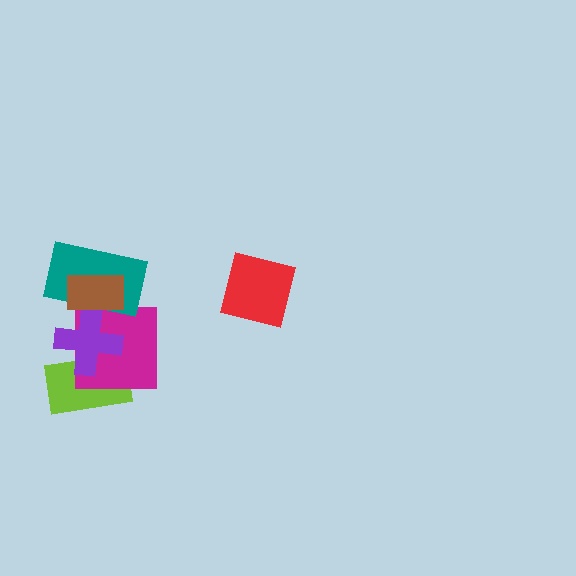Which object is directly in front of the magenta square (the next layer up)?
The purple cross is directly in front of the magenta square.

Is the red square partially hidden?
No, no other shape covers it.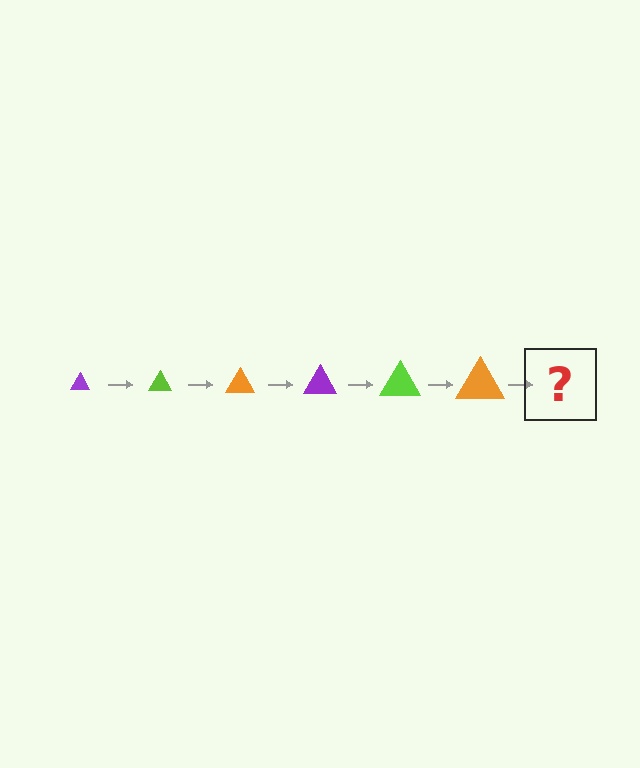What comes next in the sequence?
The next element should be a purple triangle, larger than the previous one.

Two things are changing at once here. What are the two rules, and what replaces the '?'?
The two rules are that the triangle grows larger each step and the color cycles through purple, lime, and orange. The '?' should be a purple triangle, larger than the previous one.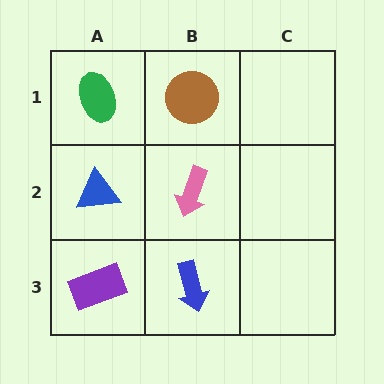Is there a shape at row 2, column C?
No, that cell is empty.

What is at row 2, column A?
A blue triangle.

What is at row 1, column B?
A brown circle.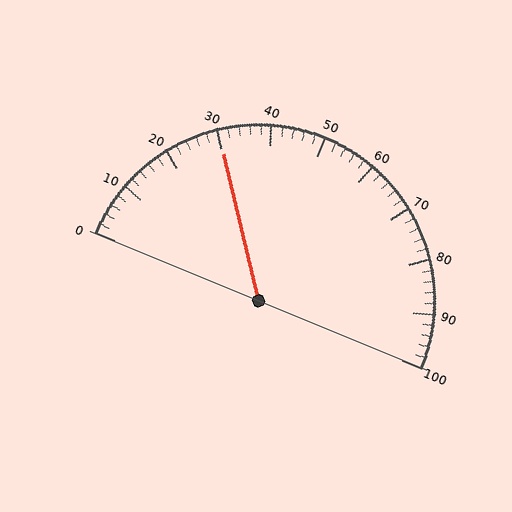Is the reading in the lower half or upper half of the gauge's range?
The reading is in the lower half of the range (0 to 100).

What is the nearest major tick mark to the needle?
The nearest major tick mark is 30.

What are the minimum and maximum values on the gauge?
The gauge ranges from 0 to 100.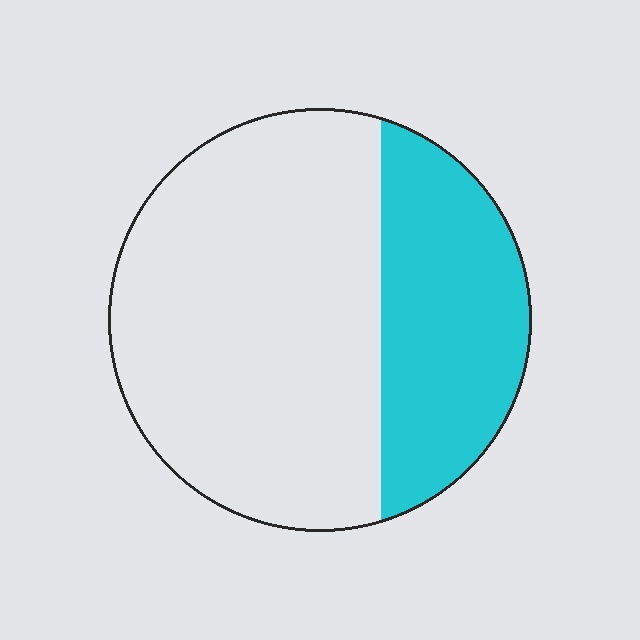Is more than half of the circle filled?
No.